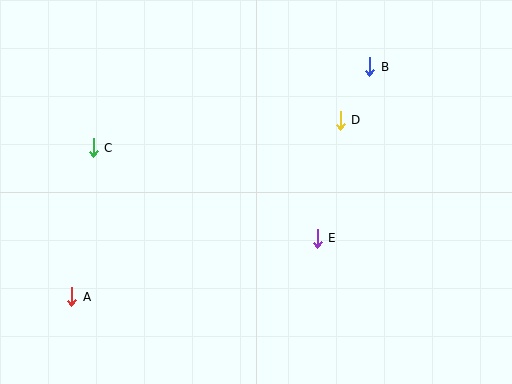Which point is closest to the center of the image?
Point E at (317, 238) is closest to the center.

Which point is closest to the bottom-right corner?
Point E is closest to the bottom-right corner.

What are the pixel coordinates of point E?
Point E is at (317, 238).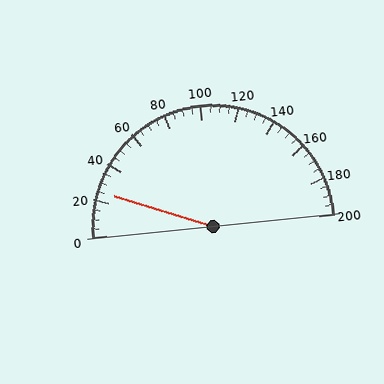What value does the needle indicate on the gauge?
The needle indicates approximately 25.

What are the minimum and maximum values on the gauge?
The gauge ranges from 0 to 200.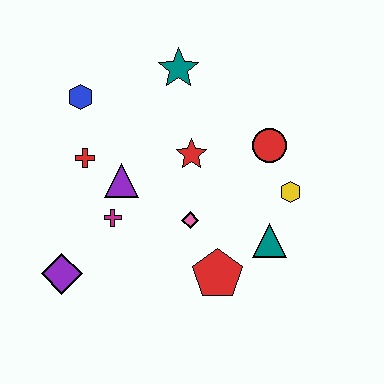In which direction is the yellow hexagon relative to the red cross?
The yellow hexagon is to the right of the red cross.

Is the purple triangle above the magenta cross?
Yes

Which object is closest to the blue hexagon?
The red cross is closest to the blue hexagon.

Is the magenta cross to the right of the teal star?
No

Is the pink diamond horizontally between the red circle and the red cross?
Yes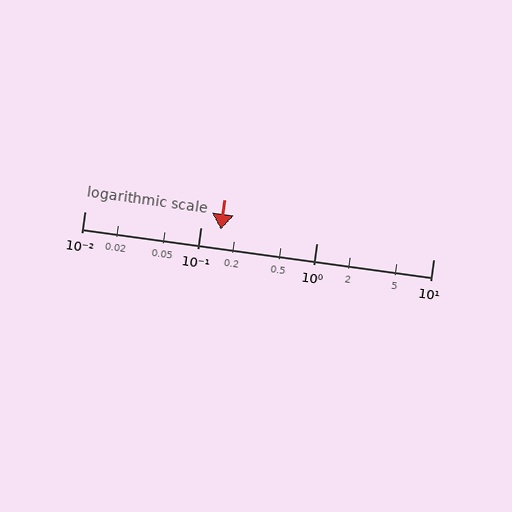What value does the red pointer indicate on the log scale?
The pointer indicates approximately 0.15.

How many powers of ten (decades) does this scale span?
The scale spans 3 decades, from 0.01 to 10.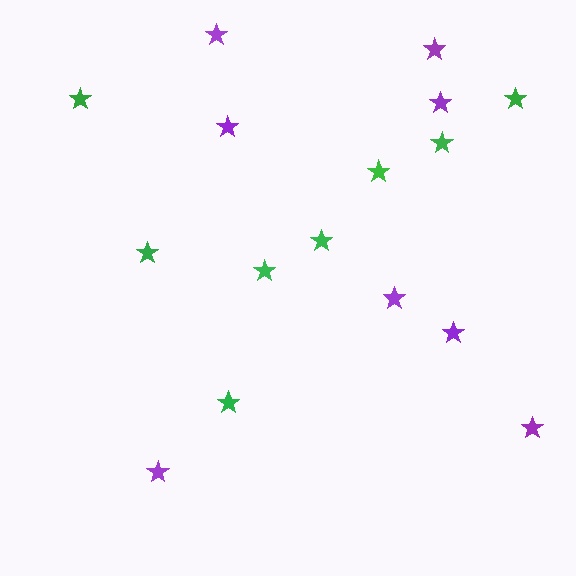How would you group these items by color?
There are 2 groups: one group of green stars (8) and one group of purple stars (8).